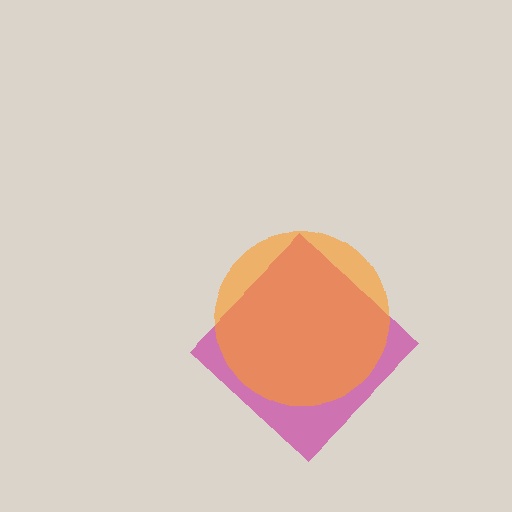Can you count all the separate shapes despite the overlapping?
Yes, there are 2 separate shapes.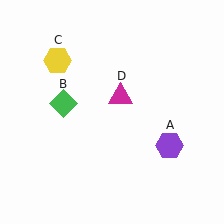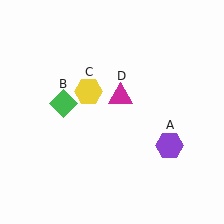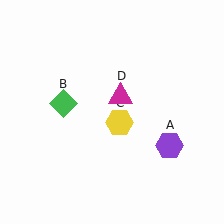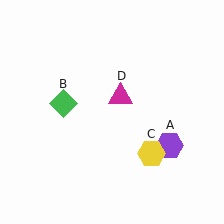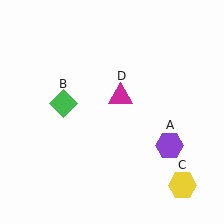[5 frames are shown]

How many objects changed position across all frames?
1 object changed position: yellow hexagon (object C).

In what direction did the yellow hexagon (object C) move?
The yellow hexagon (object C) moved down and to the right.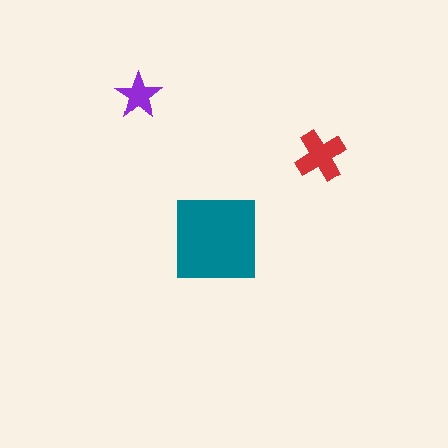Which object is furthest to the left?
The purple star is leftmost.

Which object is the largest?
The teal square.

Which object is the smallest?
The purple star.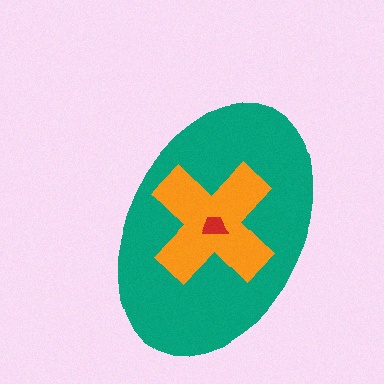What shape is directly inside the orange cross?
The red trapezoid.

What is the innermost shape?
The red trapezoid.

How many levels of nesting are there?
3.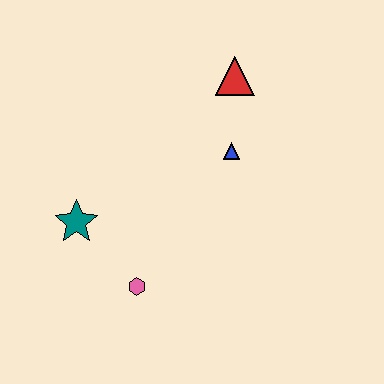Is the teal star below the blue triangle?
Yes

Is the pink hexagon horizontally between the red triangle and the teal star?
Yes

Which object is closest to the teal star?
The pink hexagon is closest to the teal star.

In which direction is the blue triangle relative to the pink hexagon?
The blue triangle is above the pink hexagon.